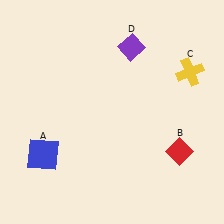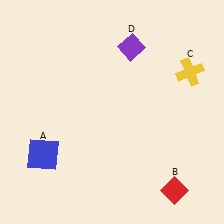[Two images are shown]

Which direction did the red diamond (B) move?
The red diamond (B) moved down.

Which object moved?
The red diamond (B) moved down.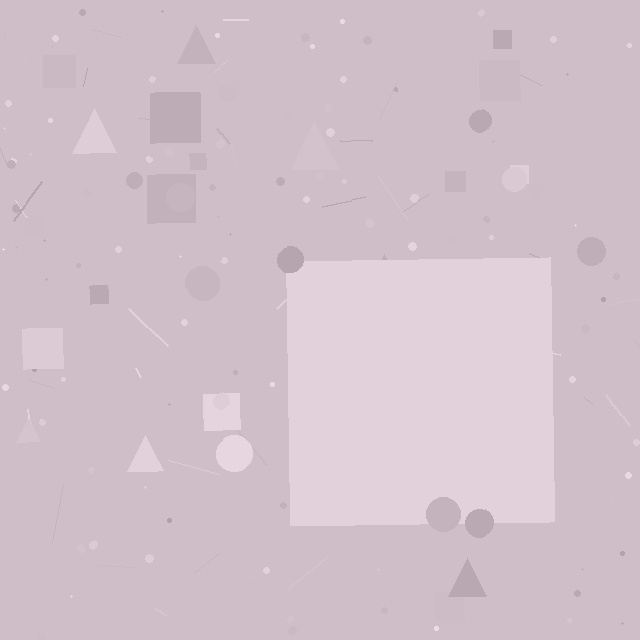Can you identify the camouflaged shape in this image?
The camouflaged shape is a square.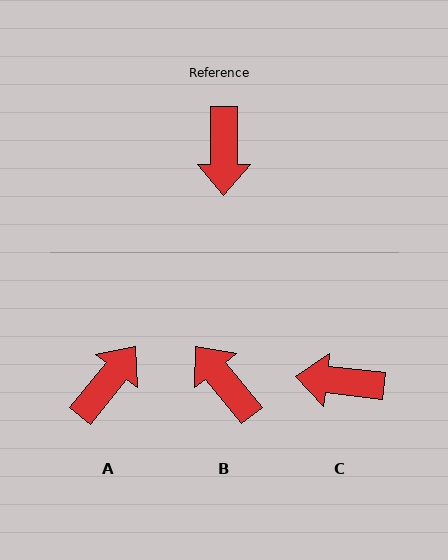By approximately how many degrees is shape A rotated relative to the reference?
Approximately 141 degrees counter-clockwise.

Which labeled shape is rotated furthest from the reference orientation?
A, about 141 degrees away.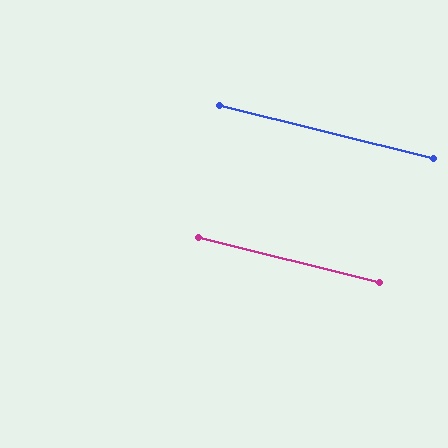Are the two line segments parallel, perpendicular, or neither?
Parallel — their directions differ by only 0.0°.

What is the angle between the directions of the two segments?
Approximately 0 degrees.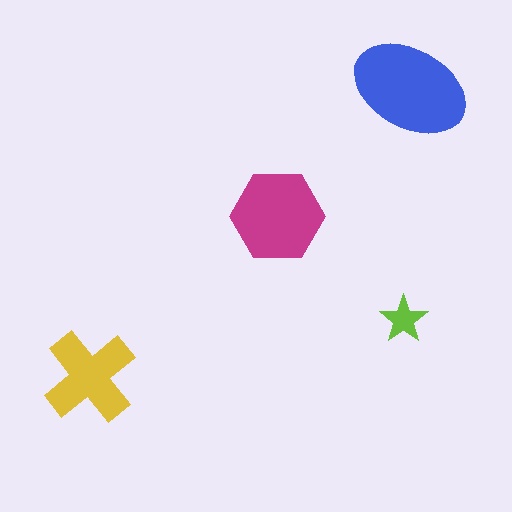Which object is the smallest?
The lime star.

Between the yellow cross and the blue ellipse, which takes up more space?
The blue ellipse.